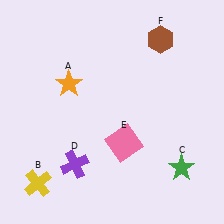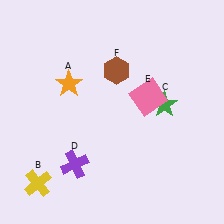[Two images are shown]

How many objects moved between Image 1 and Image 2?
3 objects moved between the two images.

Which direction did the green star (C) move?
The green star (C) moved up.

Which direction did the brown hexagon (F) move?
The brown hexagon (F) moved left.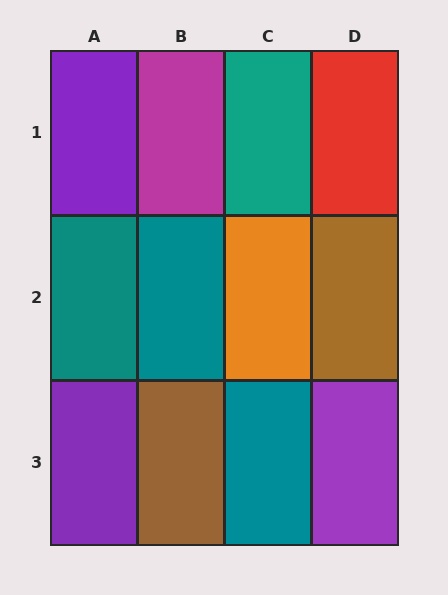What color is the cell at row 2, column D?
Brown.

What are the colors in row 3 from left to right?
Purple, brown, teal, purple.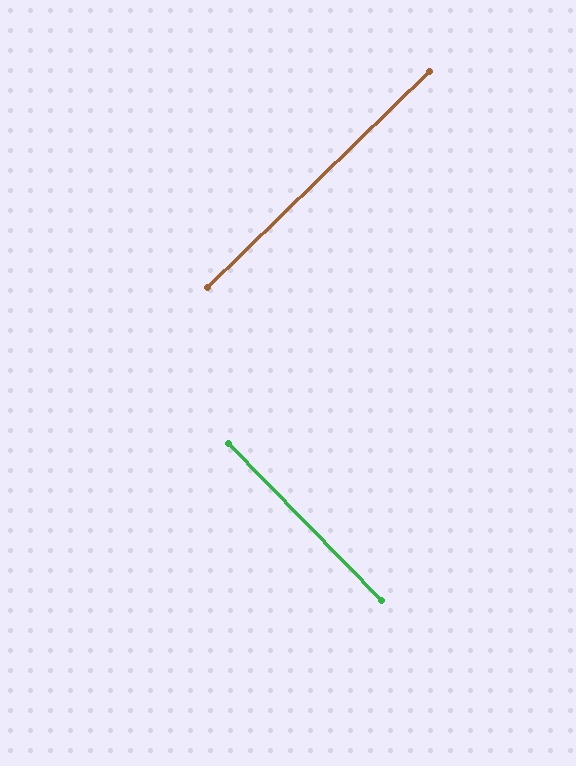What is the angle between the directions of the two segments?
Approximately 90 degrees.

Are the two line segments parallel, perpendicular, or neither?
Perpendicular — they meet at approximately 90°.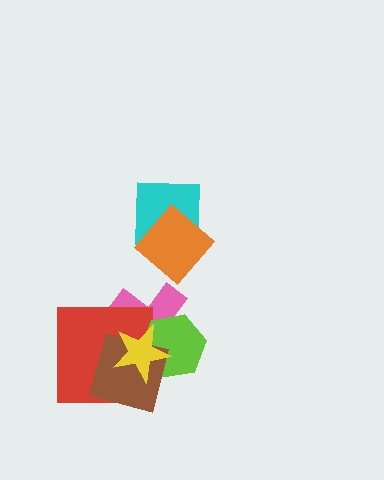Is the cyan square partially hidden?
Yes, it is partially covered by another shape.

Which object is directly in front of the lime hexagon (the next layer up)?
The brown square is directly in front of the lime hexagon.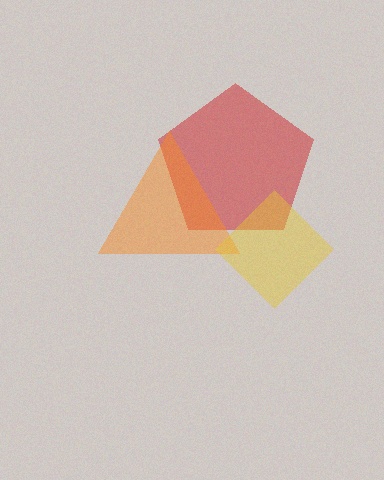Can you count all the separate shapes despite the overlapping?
Yes, there are 3 separate shapes.